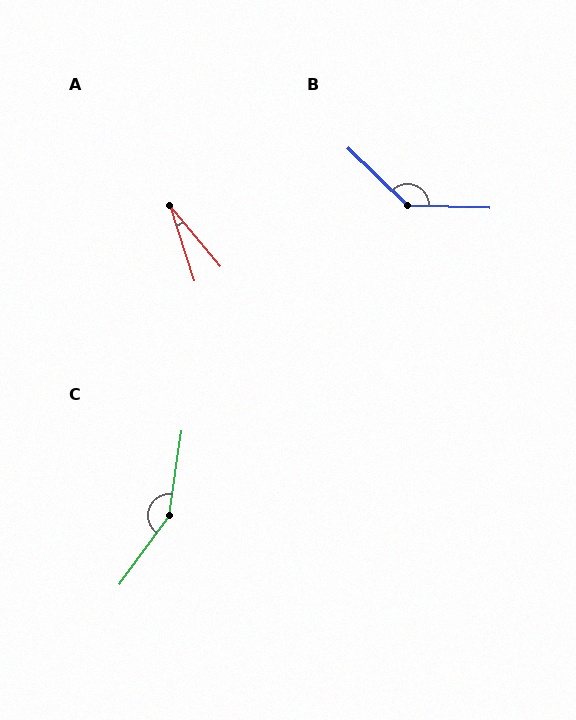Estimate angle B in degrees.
Approximately 138 degrees.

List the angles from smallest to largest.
A (22°), B (138°), C (153°).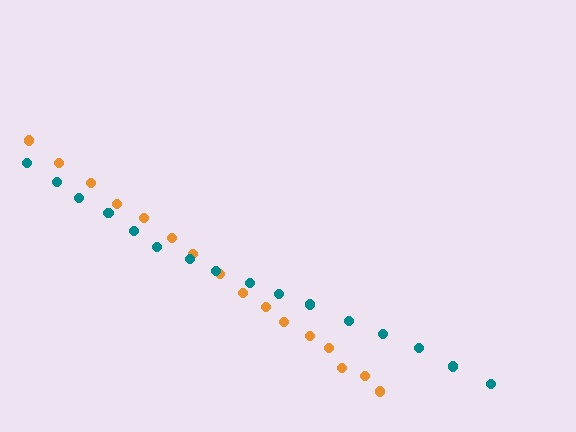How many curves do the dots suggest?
There are 2 distinct paths.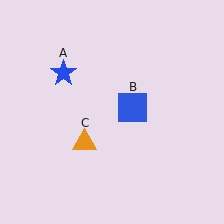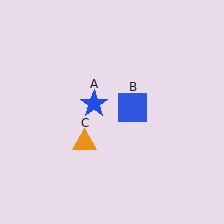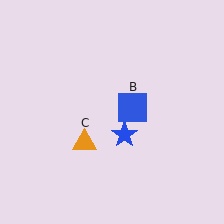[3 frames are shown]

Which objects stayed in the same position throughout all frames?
Blue square (object B) and orange triangle (object C) remained stationary.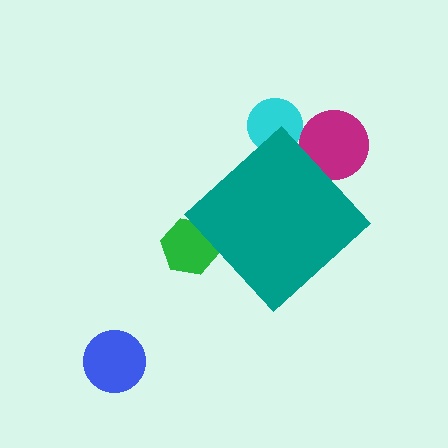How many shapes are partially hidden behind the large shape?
3 shapes are partially hidden.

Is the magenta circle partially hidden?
Yes, the magenta circle is partially hidden behind the teal diamond.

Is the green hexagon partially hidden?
Yes, the green hexagon is partially hidden behind the teal diamond.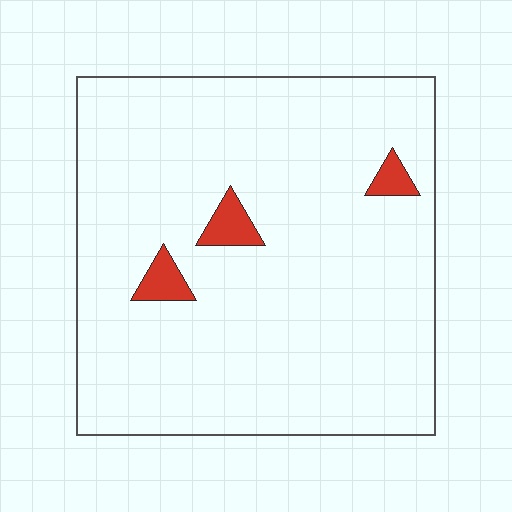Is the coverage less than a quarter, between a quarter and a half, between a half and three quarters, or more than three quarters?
Less than a quarter.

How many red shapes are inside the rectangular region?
3.